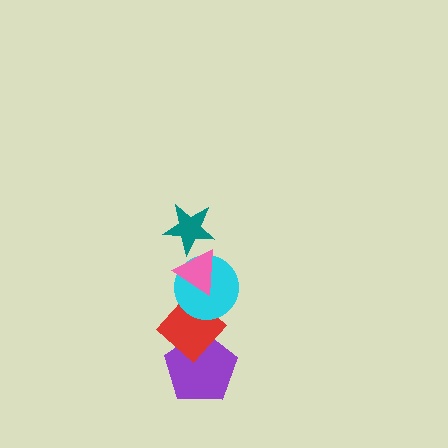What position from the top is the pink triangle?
The pink triangle is 2nd from the top.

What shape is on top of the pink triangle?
The teal star is on top of the pink triangle.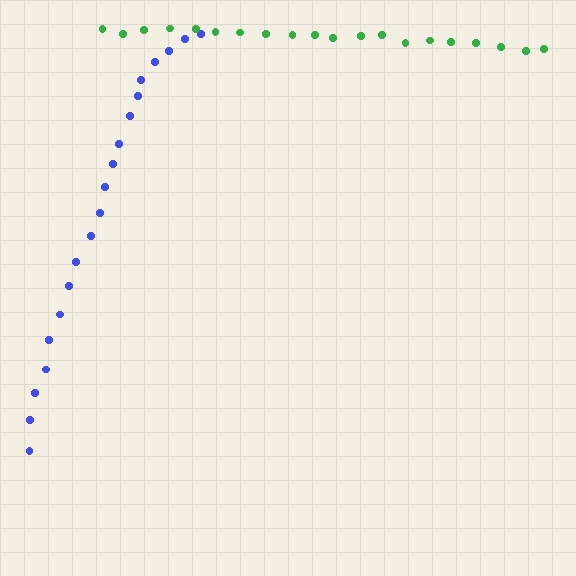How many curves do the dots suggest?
There are 2 distinct paths.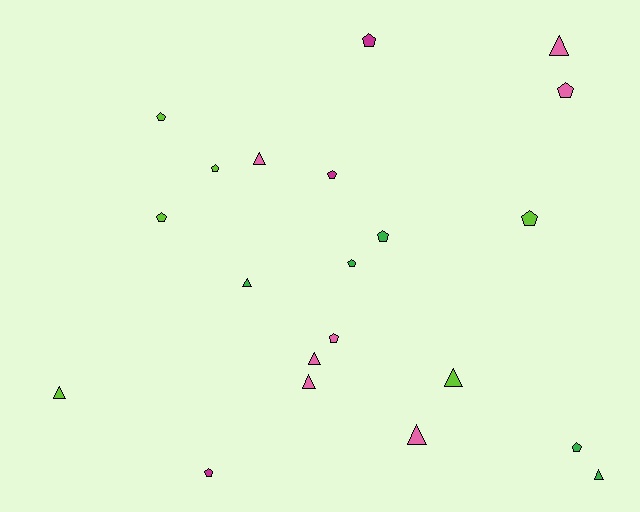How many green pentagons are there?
There are 3 green pentagons.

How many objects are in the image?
There are 21 objects.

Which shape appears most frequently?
Pentagon, with 12 objects.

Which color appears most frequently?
Pink, with 7 objects.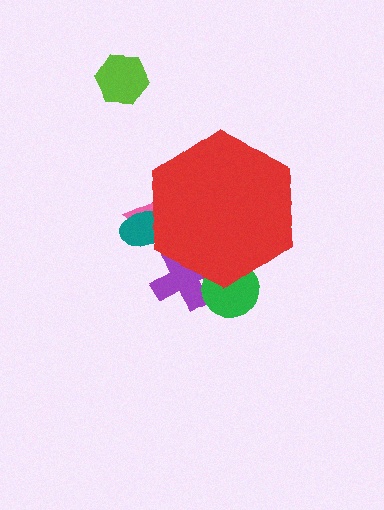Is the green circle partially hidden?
Yes, the green circle is partially hidden behind the red hexagon.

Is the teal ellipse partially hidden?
Yes, the teal ellipse is partially hidden behind the red hexagon.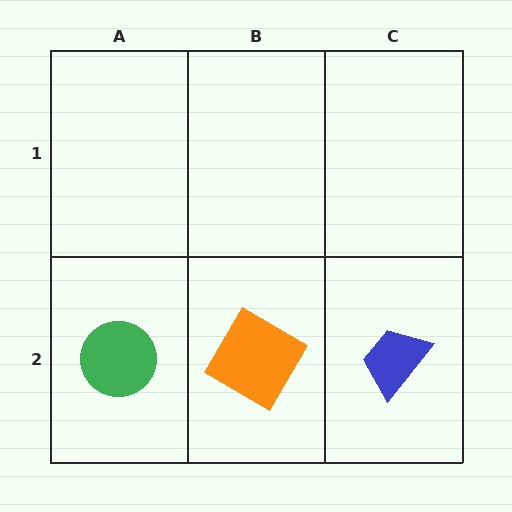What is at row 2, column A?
A green circle.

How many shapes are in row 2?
3 shapes.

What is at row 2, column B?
An orange diamond.